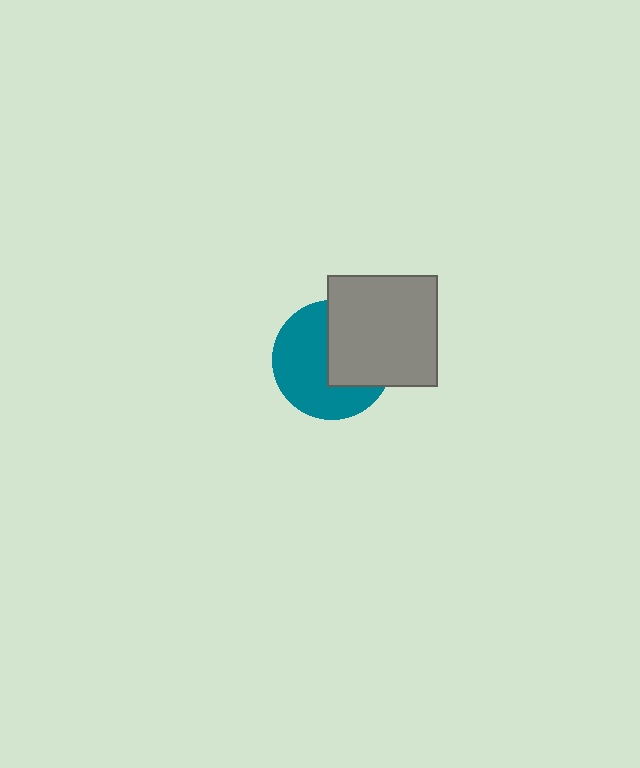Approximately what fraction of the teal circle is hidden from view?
Roughly 43% of the teal circle is hidden behind the gray square.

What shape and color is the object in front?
The object in front is a gray square.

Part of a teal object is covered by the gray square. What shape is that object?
It is a circle.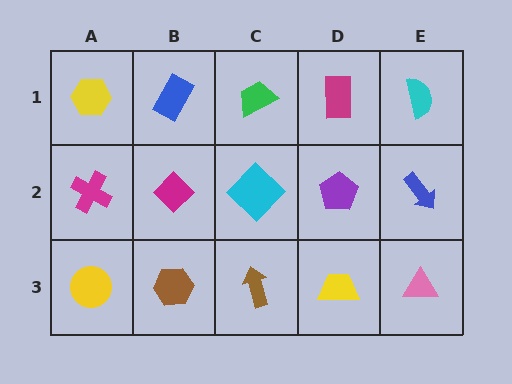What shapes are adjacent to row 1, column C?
A cyan diamond (row 2, column C), a blue rectangle (row 1, column B), a magenta rectangle (row 1, column D).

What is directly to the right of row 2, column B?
A cyan diamond.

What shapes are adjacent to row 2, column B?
A blue rectangle (row 1, column B), a brown hexagon (row 3, column B), a magenta cross (row 2, column A), a cyan diamond (row 2, column C).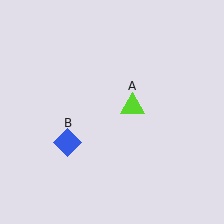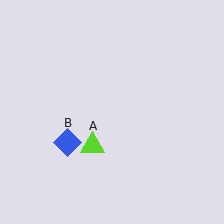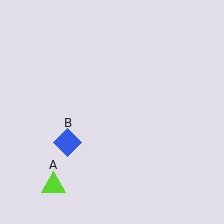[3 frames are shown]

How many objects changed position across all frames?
1 object changed position: lime triangle (object A).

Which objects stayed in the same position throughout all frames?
Blue diamond (object B) remained stationary.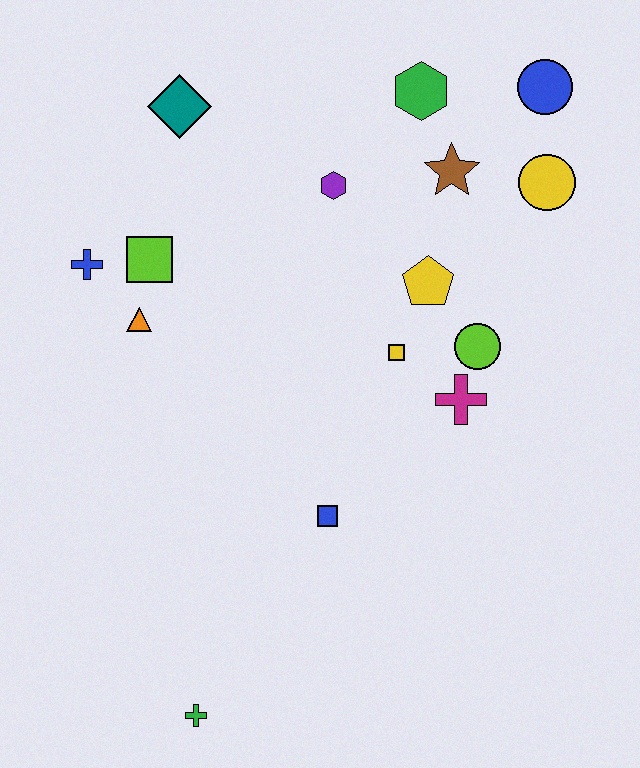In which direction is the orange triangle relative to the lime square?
The orange triangle is below the lime square.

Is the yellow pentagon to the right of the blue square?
Yes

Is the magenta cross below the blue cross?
Yes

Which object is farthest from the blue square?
The blue circle is farthest from the blue square.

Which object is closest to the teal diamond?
The lime square is closest to the teal diamond.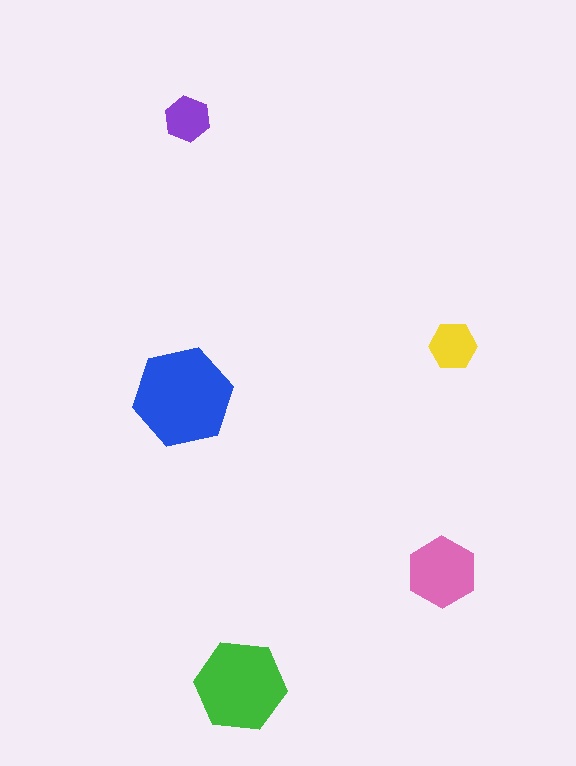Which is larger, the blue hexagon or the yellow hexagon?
The blue one.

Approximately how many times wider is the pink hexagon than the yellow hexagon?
About 1.5 times wider.